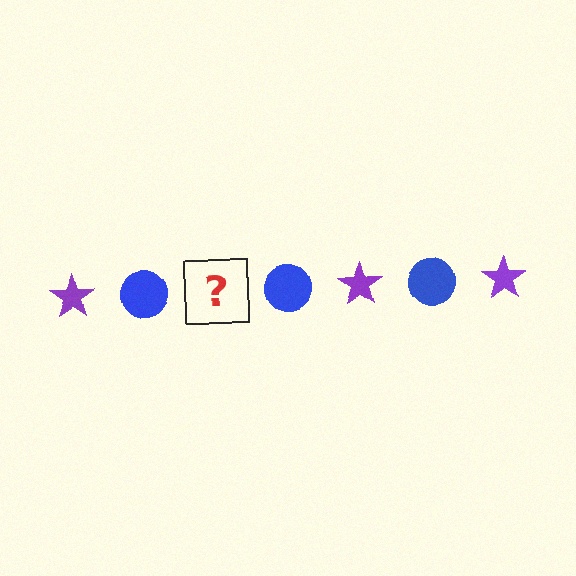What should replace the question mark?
The question mark should be replaced with a purple star.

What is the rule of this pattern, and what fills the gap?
The rule is that the pattern alternates between purple star and blue circle. The gap should be filled with a purple star.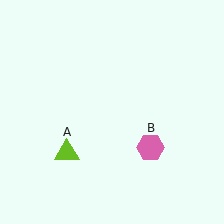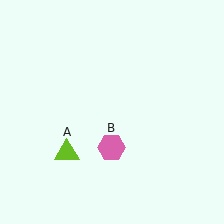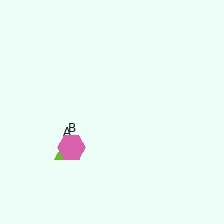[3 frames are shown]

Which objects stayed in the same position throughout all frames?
Lime triangle (object A) remained stationary.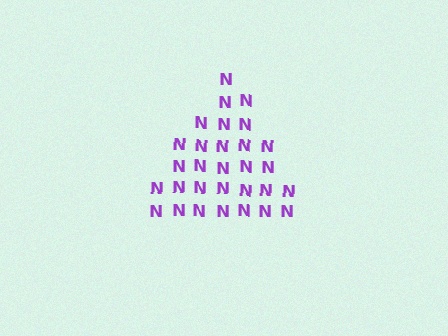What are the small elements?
The small elements are letter N's.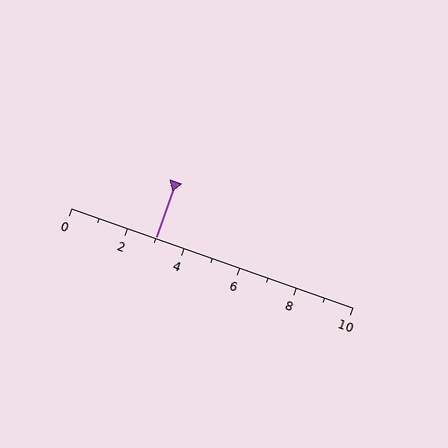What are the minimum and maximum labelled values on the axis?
The axis runs from 0 to 10.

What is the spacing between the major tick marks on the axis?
The major ticks are spaced 2 apart.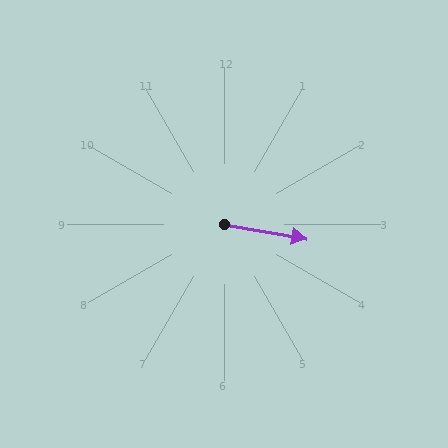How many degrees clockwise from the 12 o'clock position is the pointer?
Approximately 100 degrees.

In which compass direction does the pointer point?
East.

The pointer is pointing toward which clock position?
Roughly 3 o'clock.